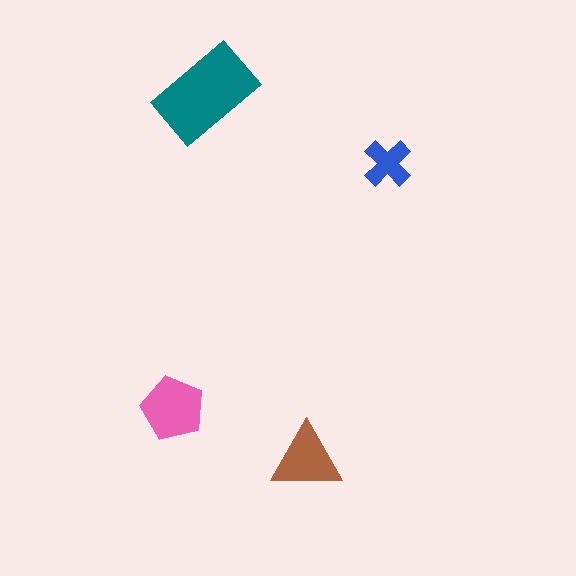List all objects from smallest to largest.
The blue cross, the brown triangle, the pink pentagon, the teal rectangle.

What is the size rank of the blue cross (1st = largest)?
4th.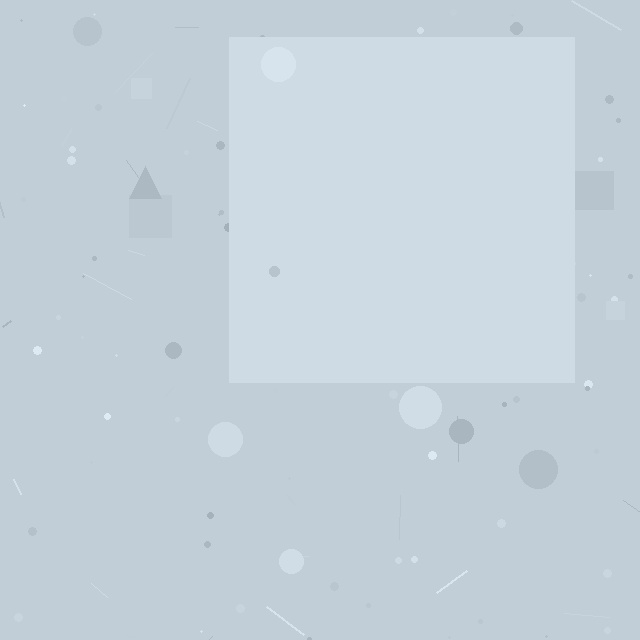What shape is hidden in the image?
A square is hidden in the image.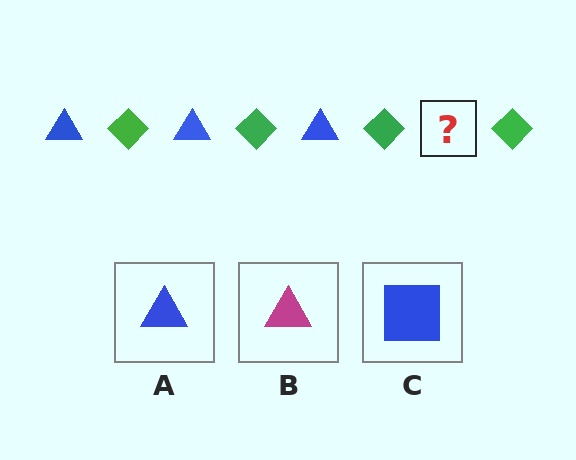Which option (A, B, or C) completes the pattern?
A.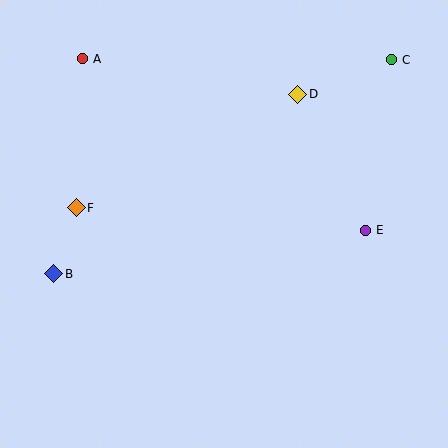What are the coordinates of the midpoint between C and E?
The midpoint between C and E is at (378, 145).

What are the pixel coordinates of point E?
Point E is at (365, 230).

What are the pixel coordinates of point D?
Point D is at (297, 94).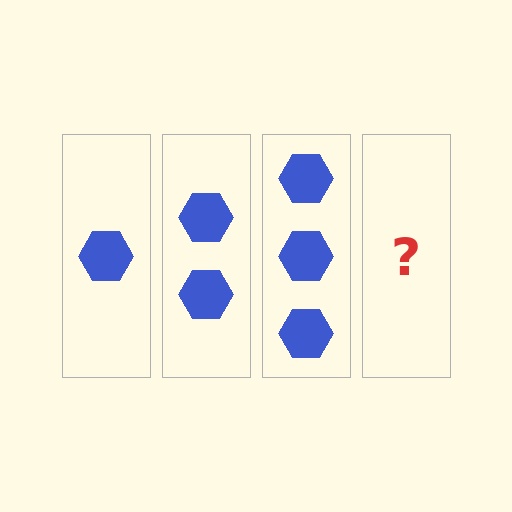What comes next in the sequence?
The next element should be 4 hexagons.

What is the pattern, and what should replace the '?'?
The pattern is that each step adds one more hexagon. The '?' should be 4 hexagons.